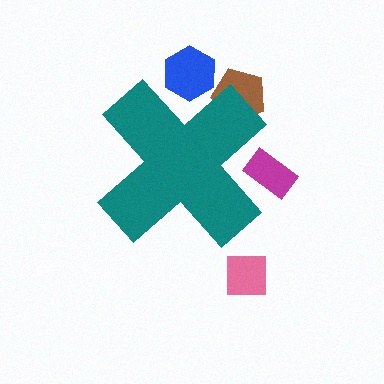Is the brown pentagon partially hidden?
Yes, the brown pentagon is partially hidden behind the teal cross.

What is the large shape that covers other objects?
A teal cross.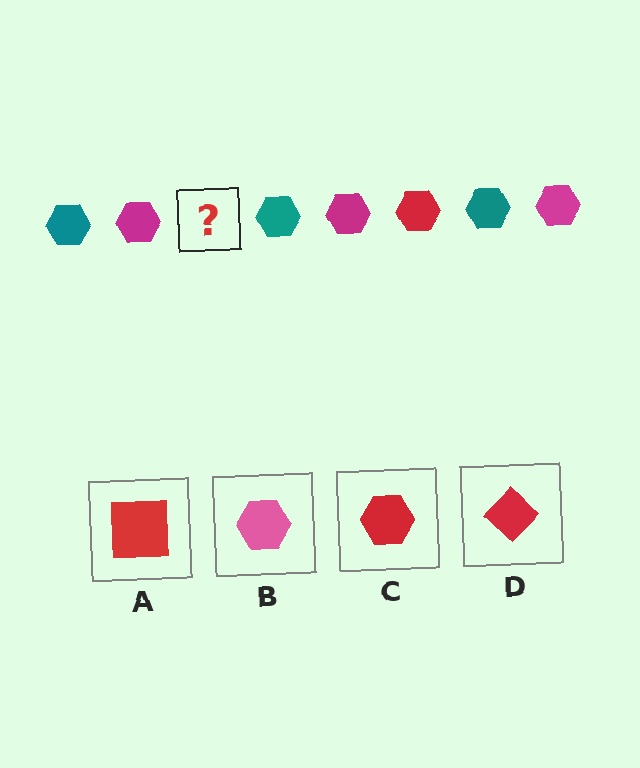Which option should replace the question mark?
Option C.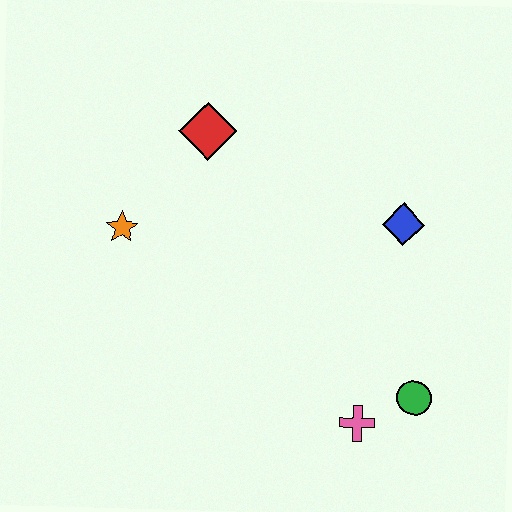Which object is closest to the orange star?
The red diamond is closest to the orange star.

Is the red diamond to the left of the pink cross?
Yes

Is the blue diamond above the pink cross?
Yes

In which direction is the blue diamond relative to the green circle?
The blue diamond is above the green circle.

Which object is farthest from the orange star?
The green circle is farthest from the orange star.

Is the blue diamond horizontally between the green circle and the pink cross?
Yes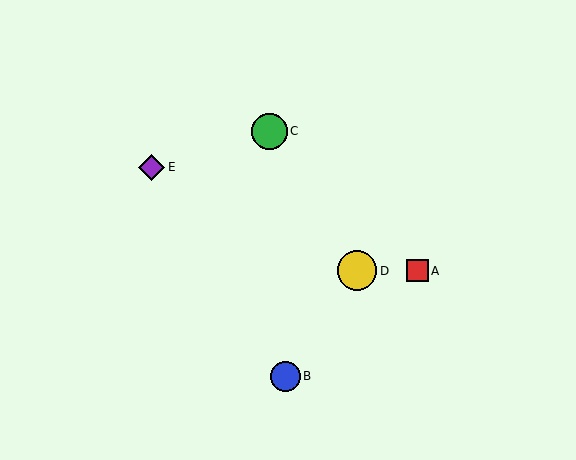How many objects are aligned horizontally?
2 objects (A, D) are aligned horizontally.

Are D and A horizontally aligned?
Yes, both are at y≈271.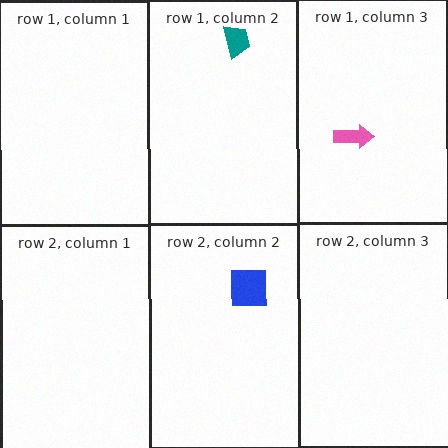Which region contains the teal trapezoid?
The row 1, column 2 region.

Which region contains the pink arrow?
The row 1, column 3 region.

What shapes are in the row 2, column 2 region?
The blue square.